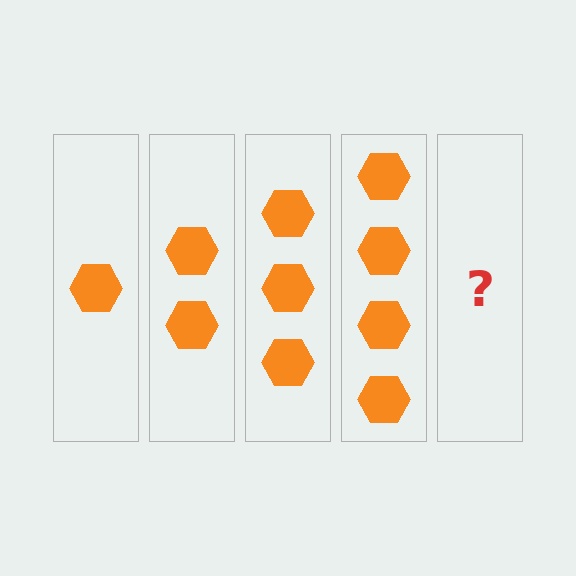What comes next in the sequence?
The next element should be 5 hexagons.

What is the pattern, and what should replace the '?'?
The pattern is that each step adds one more hexagon. The '?' should be 5 hexagons.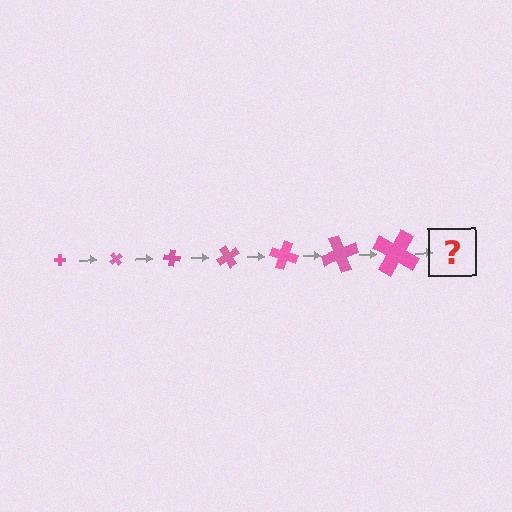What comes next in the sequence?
The next element should be a cross, larger than the previous one and rotated 350 degrees from the start.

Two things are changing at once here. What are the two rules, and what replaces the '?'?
The two rules are that the cross grows larger each step and it rotates 50 degrees each step. The '?' should be a cross, larger than the previous one and rotated 350 degrees from the start.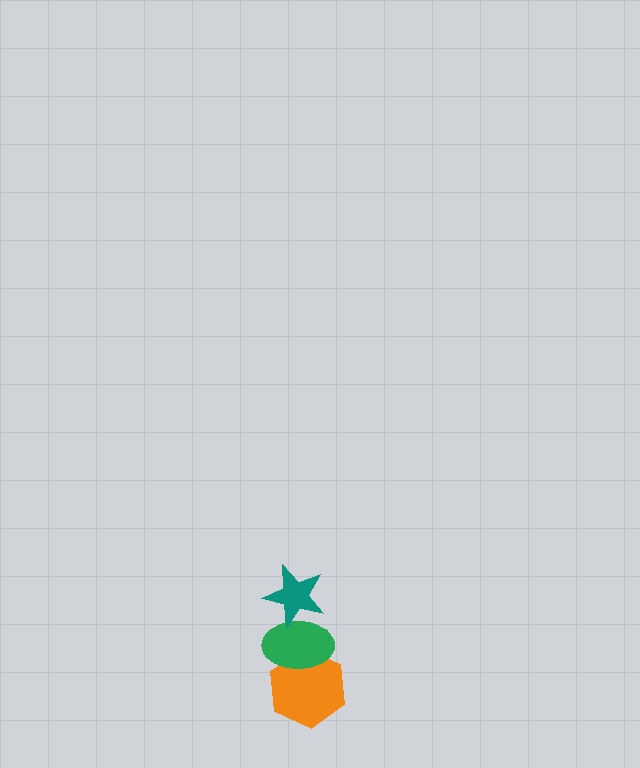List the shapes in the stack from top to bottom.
From top to bottom: the teal star, the green ellipse, the orange hexagon.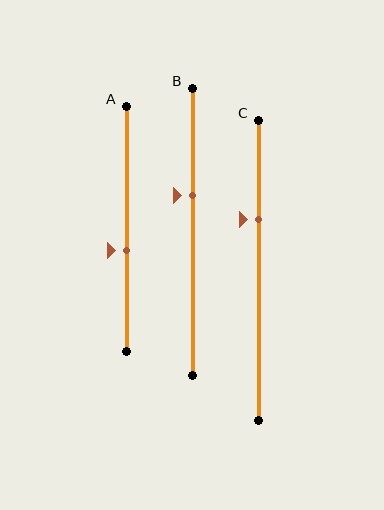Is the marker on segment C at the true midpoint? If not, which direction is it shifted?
No, the marker on segment C is shifted upward by about 17% of the segment length.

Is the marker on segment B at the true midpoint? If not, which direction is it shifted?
No, the marker on segment B is shifted upward by about 12% of the segment length.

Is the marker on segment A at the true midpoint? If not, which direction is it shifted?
No, the marker on segment A is shifted downward by about 9% of the segment length.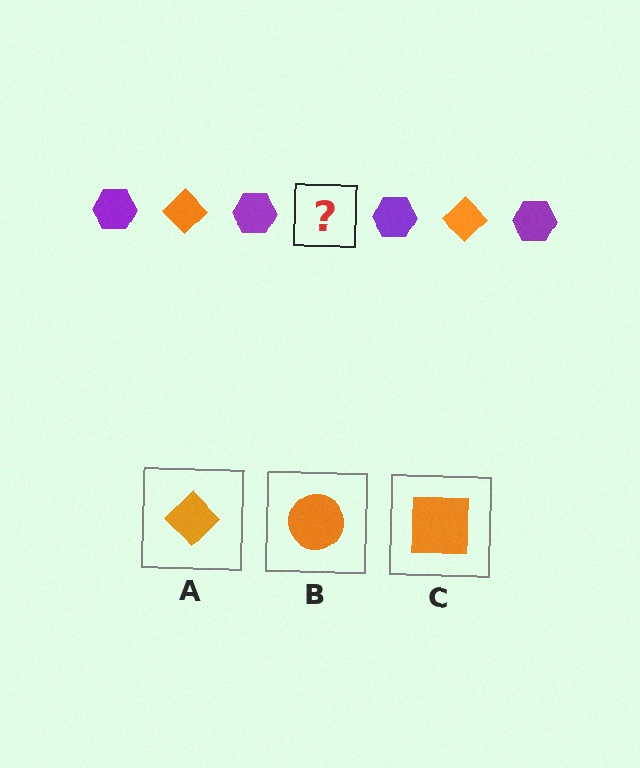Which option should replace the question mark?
Option A.